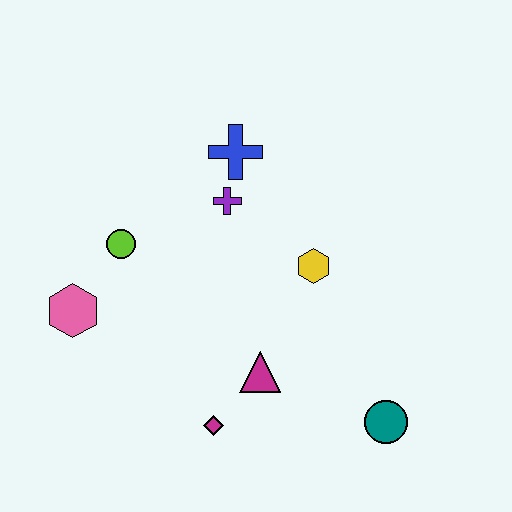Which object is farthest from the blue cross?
The teal circle is farthest from the blue cross.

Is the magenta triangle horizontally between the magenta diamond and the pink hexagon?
No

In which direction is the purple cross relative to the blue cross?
The purple cross is below the blue cross.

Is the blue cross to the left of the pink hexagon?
No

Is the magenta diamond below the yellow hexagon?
Yes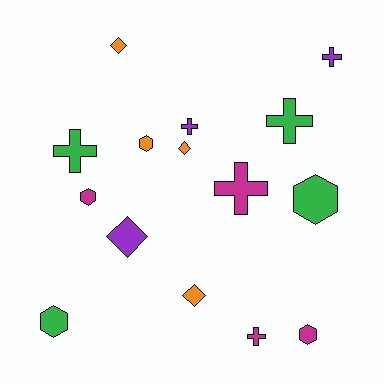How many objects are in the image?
There are 15 objects.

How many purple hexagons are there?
There are no purple hexagons.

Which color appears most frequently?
Magenta, with 4 objects.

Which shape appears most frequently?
Cross, with 6 objects.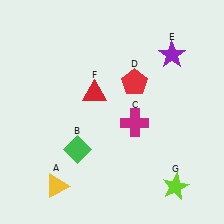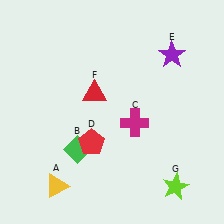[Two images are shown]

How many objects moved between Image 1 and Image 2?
1 object moved between the two images.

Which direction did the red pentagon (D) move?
The red pentagon (D) moved down.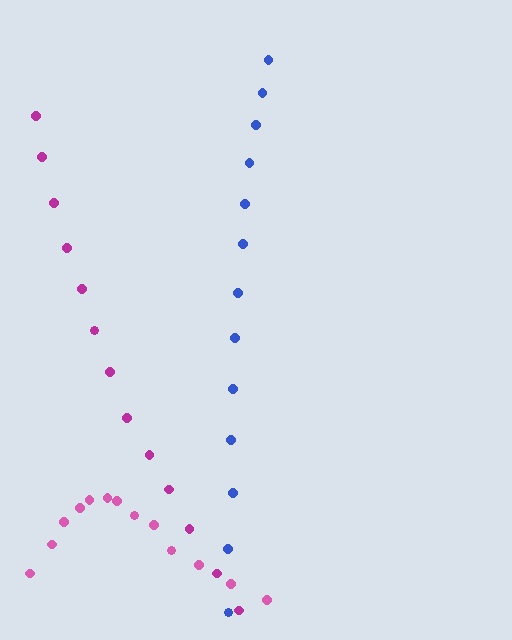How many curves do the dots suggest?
There are 3 distinct paths.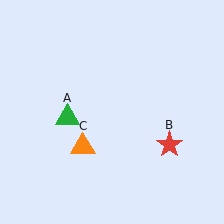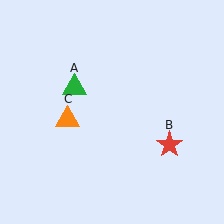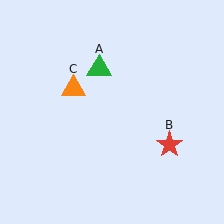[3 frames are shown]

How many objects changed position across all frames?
2 objects changed position: green triangle (object A), orange triangle (object C).